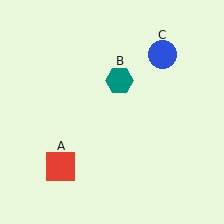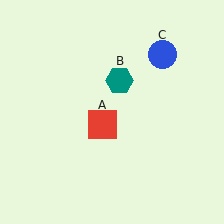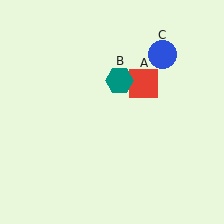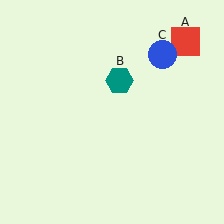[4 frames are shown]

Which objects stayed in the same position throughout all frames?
Teal hexagon (object B) and blue circle (object C) remained stationary.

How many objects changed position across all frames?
1 object changed position: red square (object A).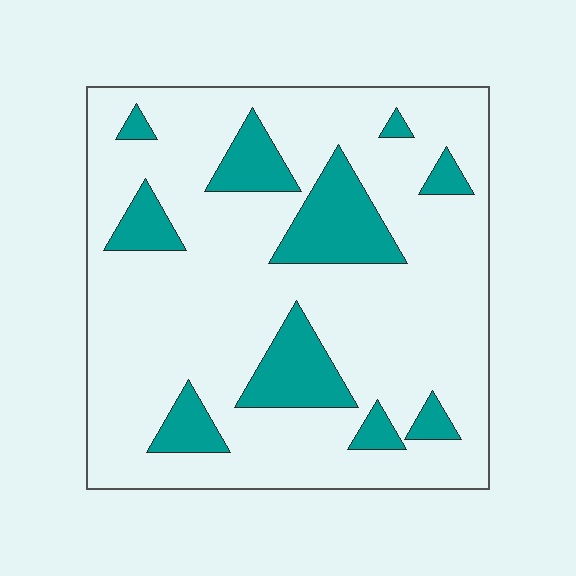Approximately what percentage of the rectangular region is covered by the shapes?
Approximately 20%.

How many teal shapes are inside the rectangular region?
10.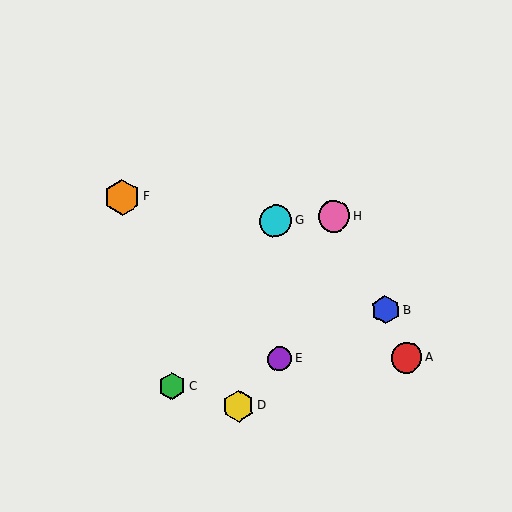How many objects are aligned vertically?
2 objects (E, G) are aligned vertically.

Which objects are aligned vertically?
Objects E, G are aligned vertically.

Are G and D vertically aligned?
No, G is at x≈276 and D is at x≈238.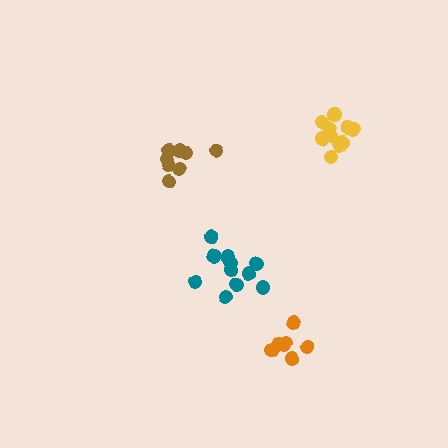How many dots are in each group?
Group 1: 8 dots, Group 2: 7 dots, Group 3: 11 dots, Group 4: 11 dots (37 total).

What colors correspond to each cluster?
The clusters are colored: brown, orange, teal, yellow.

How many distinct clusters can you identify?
There are 4 distinct clusters.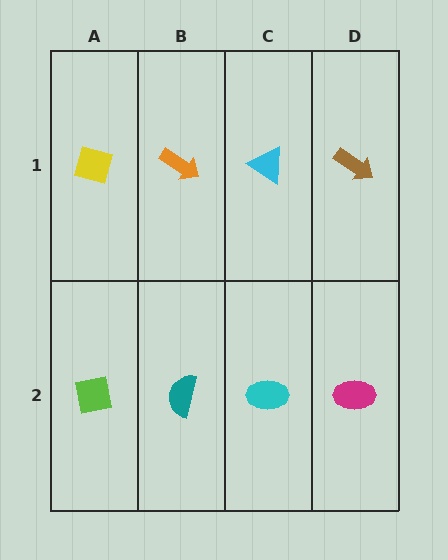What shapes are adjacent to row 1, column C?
A cyan ellipse (row 2, column C), an orange arrow (row 1, column B), a brown arrow (row 1, column D).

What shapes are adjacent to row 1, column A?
A lime square (row 2, column A), an orange arrow (row 1, column B).